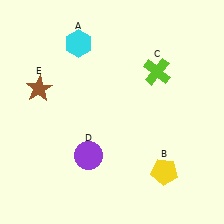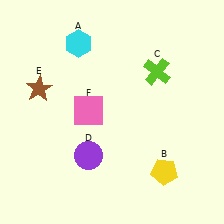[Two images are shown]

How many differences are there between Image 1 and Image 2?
There is 1 difference between the two images.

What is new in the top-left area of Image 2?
A pink square (F) was added in the top-left area of Image 2.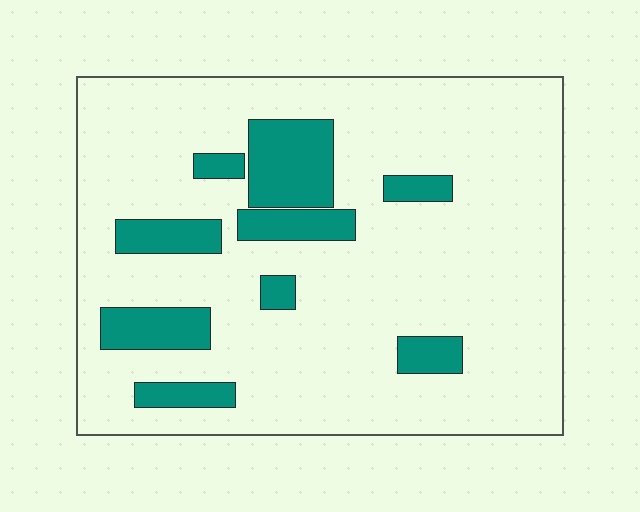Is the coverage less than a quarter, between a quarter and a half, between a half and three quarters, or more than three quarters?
Less than a quarter.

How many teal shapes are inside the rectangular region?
9.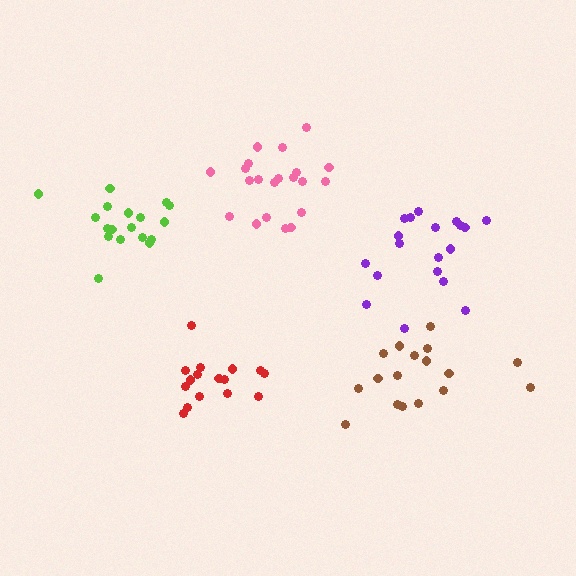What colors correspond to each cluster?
The clusters are colored: purple, brown, lime, red, pink.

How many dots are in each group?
Group 1: 19 dots, Group 2: 17 dots, Group 3: 18 dots, Group 4: 16 dots, Group 5: 21 dots (91 total).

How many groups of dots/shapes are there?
There are 5 groups.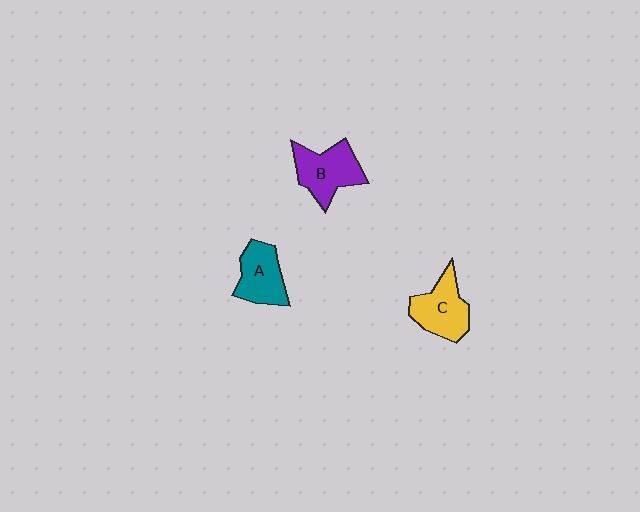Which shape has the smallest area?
Shape A (teal).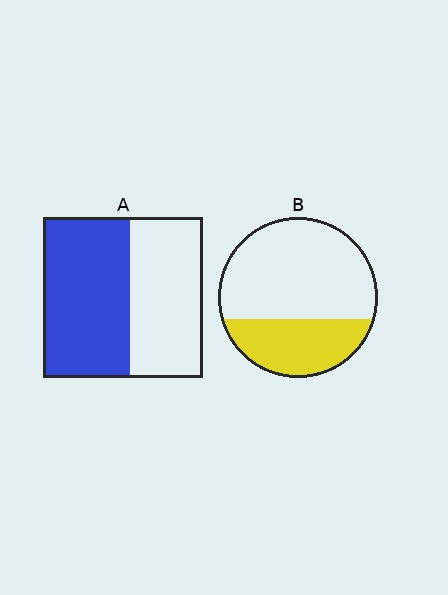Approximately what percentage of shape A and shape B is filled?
A is approximately 55% and B is approximately 35%.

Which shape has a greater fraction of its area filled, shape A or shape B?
Shape A.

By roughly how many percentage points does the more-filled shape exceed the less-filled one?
By roughly 20 percentage points (A over B).